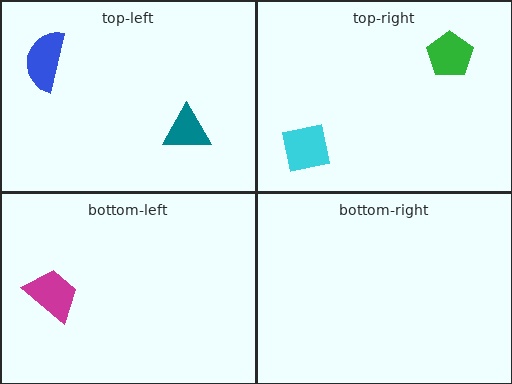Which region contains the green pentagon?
The top-right region.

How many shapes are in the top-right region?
2.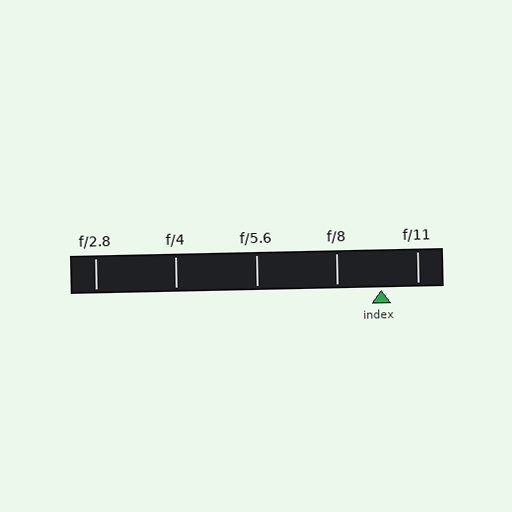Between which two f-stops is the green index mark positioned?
The index mark is between f/8 and f/11.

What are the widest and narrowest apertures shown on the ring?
The widest aperture shown is f/2.8 and the narrowest is f/11.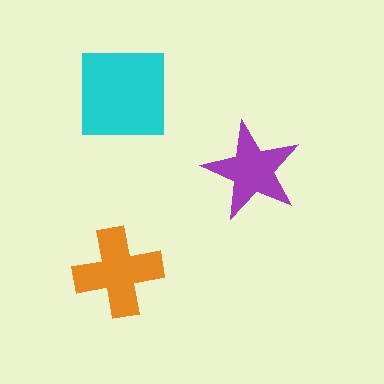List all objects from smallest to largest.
The purple star, the orange cross, the cyan square.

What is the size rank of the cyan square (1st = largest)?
1st.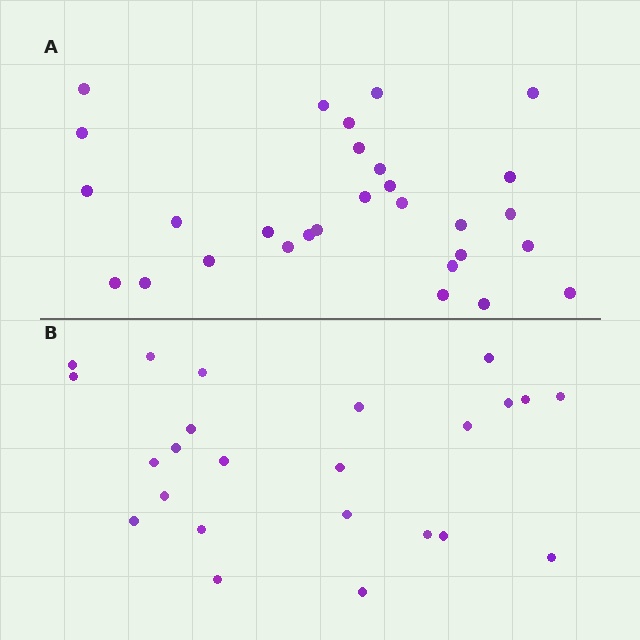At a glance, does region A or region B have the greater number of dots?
Region A (the top region) has more dots.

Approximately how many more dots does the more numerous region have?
Region A has about 5 more dots than region B.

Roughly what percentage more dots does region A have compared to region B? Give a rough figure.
About 20% more.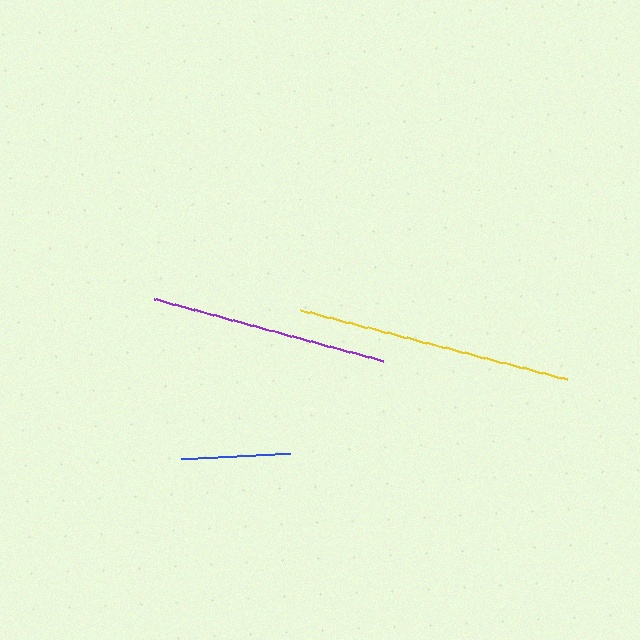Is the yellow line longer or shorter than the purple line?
The yellow line is longer than the purple line.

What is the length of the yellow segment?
The yellow segment is approximately 276 pixels long.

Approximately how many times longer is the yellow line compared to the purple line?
The yellow line is approximately 1.2 times the length of the purple line.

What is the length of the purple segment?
The purple segment is approximately 237 pixels long.